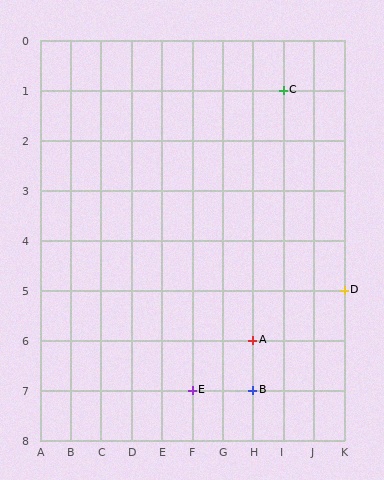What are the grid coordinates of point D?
Point D is at grid coordinates (K, 5).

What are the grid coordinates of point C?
Point C is at grid coordinates (I, 1).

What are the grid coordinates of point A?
Point A is at grid coordinates (H, 6).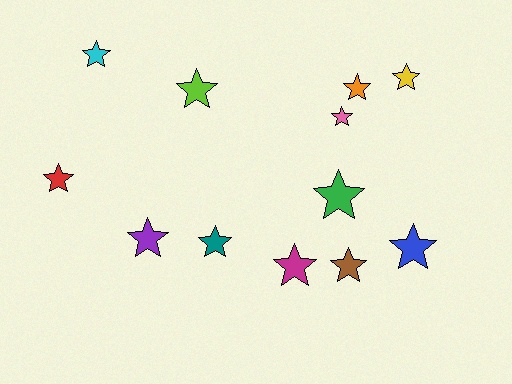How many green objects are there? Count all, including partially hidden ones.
There is 1 green object.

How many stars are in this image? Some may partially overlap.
There are 12 stars.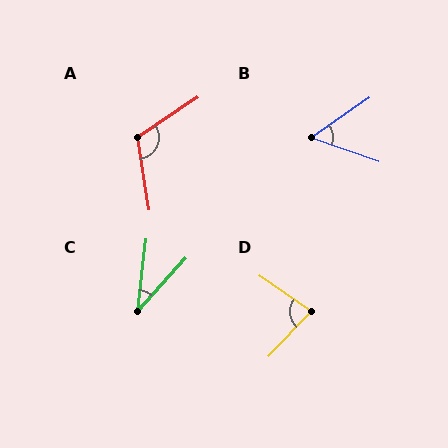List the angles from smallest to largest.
C (36°), B (54°), D (81°), A (115°).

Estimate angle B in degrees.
Approximately 54 degrees.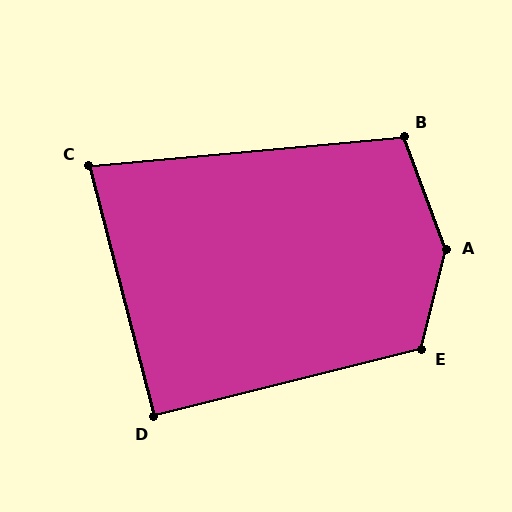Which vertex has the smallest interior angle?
C, at approximately 81 degrees.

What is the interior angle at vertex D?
Approximately 91 degrees (approximately right).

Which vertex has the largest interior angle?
A, at approximately 146 degrees.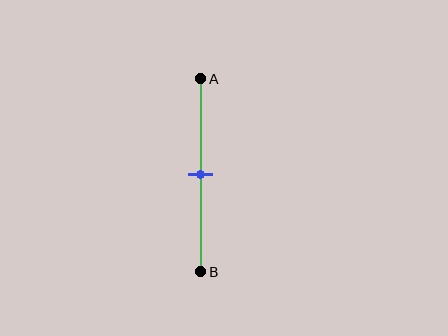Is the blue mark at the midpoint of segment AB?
Yes, the mark is approximately at the midpoint.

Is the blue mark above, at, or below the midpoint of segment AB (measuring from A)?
The blue mark is approximately at the midpoint of segment AB.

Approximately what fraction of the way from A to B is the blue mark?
The blue mark is approximately 50% of the way from A to B.